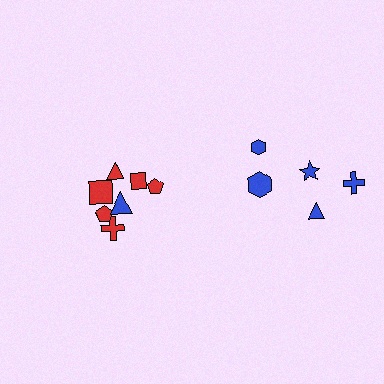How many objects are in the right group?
There are 5 objects.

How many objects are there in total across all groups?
There are 12 objects.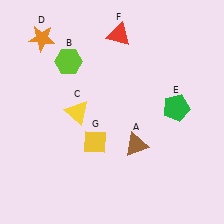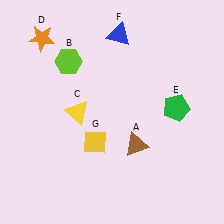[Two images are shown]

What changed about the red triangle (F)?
In Image 1, F is red. In Image 2, it changed to blue.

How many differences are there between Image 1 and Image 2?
There is 1 difference between the two images.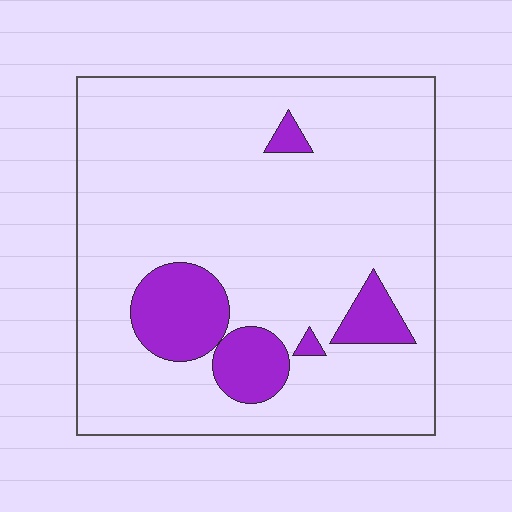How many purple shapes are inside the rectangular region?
5.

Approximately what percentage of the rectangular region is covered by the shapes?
Approximately 15%.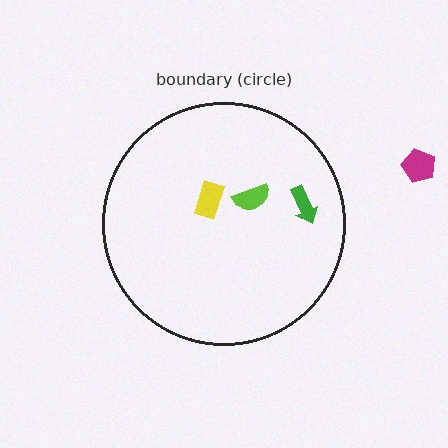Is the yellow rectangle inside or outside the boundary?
Inside.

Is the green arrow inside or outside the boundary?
Inside.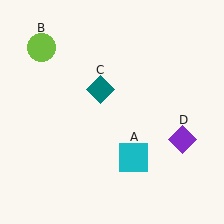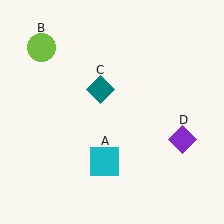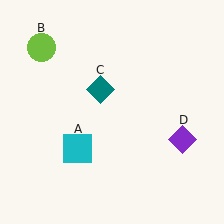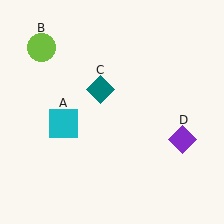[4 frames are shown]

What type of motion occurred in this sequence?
The cyan square (object A) rotated clockwise around the center of the scene.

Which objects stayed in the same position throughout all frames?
Lime circle (object B) and teal diamond (object C) and purple diamond (object D) remained stationary.